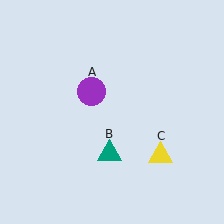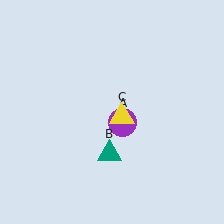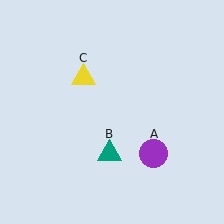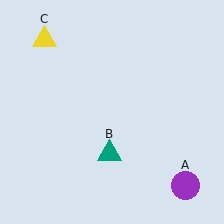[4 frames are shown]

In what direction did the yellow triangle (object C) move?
The yellow triangle (object C) moved up and to the left.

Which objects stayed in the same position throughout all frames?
Teal triangle (object B) remained stationary.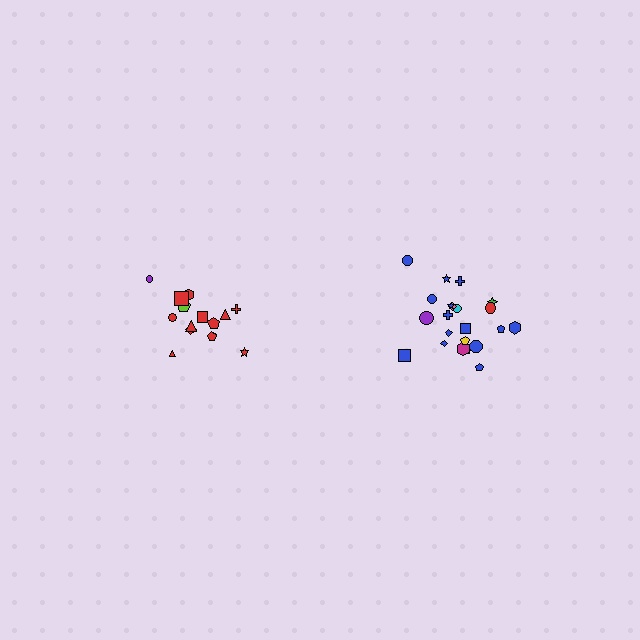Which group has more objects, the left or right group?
The right group.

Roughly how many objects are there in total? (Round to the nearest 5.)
Roughly 35 objects in total.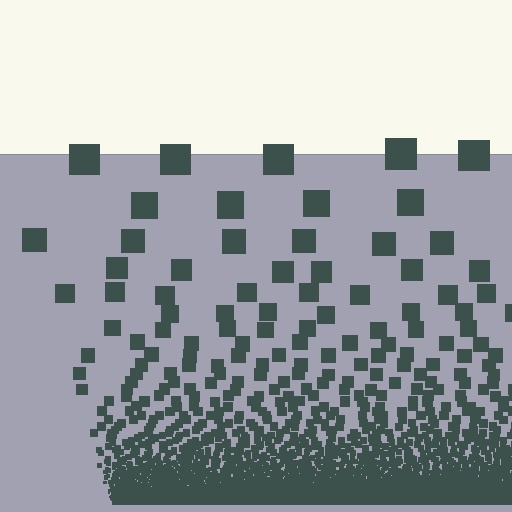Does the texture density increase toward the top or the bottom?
Density increases toward the bottom.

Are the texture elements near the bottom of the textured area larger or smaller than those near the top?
Smaller. The gradient is inverted — elements near the bottom are smaller and denser.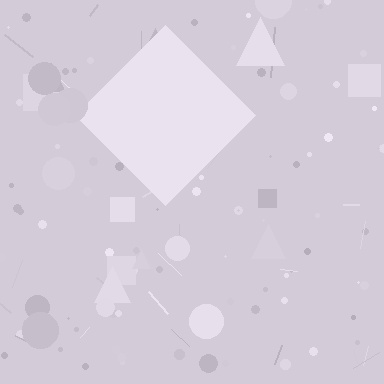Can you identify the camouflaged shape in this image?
The camouflaged shape is a diamond.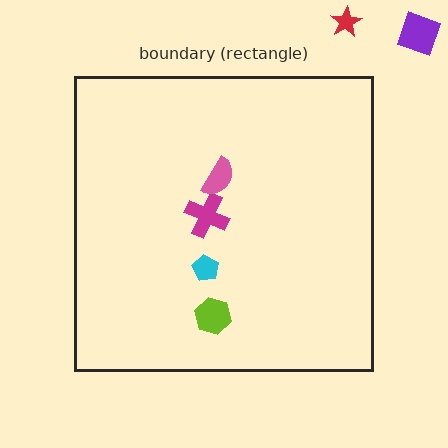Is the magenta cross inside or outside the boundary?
Inside.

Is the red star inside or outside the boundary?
Outside.